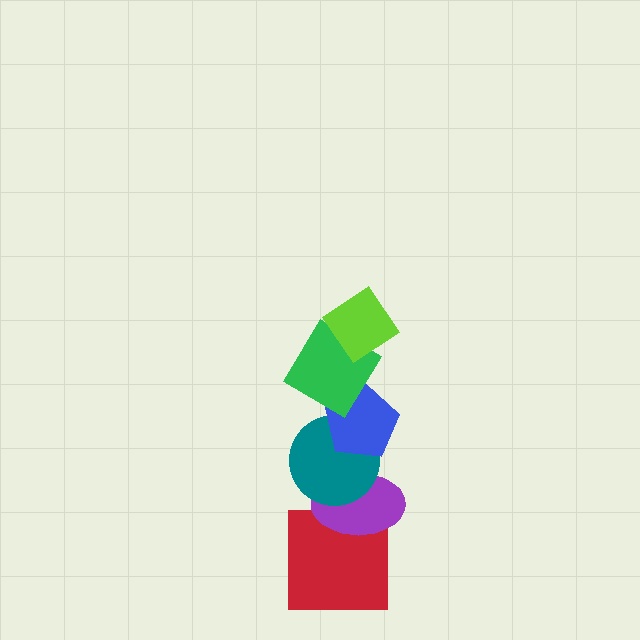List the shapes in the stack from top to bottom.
From top to bottom: the lime diamond, the green diamond, the blue pentagon, the teal circle, the purple ellipse, the red square.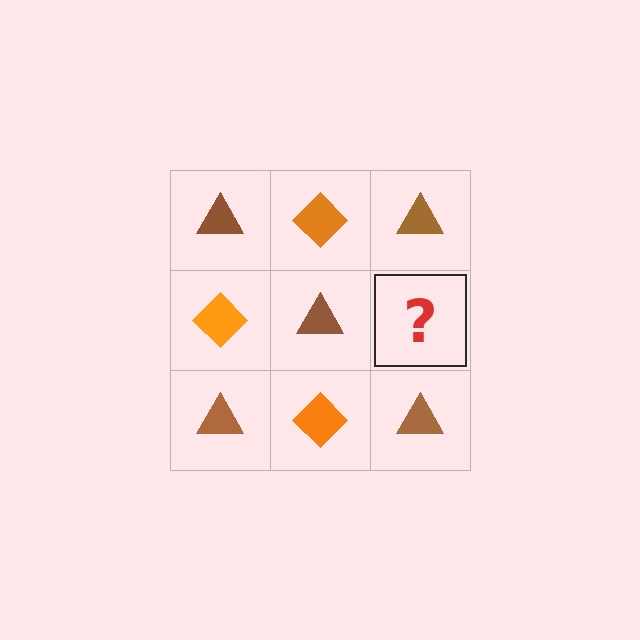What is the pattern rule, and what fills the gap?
The rule is that it alternates brown triangle and orange diamond in a checkerboard pattern. The gap should be filled with an orange diamond.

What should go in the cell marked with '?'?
The missing cell should contain an orange diamond.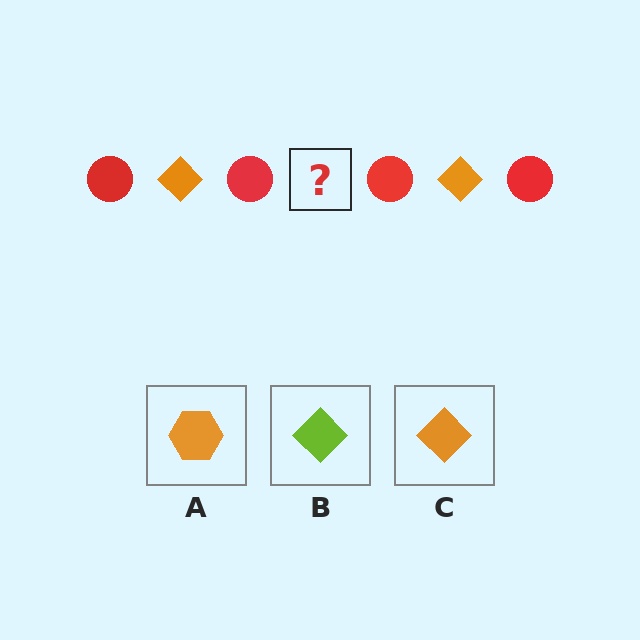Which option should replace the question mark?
Option C.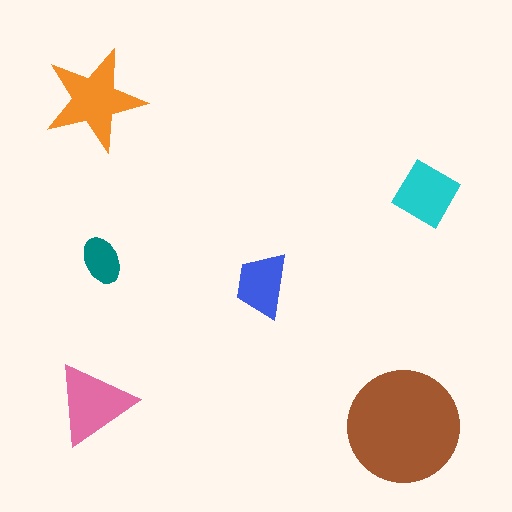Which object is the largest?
The brown circle.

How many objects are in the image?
There are 6 objects in the image.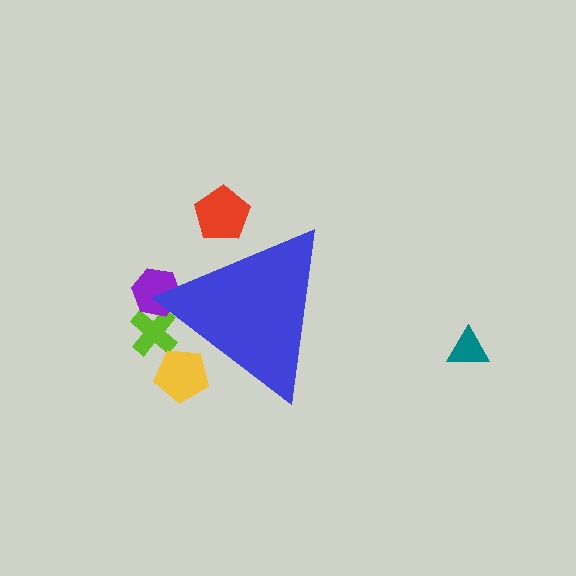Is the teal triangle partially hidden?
No, the teal triangle is fully visible.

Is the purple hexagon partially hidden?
Yes, the purple hexagon is partially hidden behind the blue triangle.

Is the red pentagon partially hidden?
Yes, the red pentagon is partially hidden behind the blue triangle.